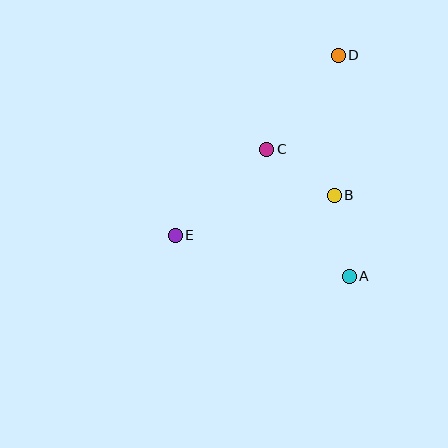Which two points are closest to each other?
Points B and C are closest to each other.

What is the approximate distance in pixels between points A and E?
The distance between A and E is approximately 178 pixels.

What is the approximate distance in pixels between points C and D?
The distance between C and D is approximately 118 pixels.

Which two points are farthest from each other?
Points D and E are farthest from each other.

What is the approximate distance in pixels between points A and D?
The distance between A and D is approximately 221 pixels.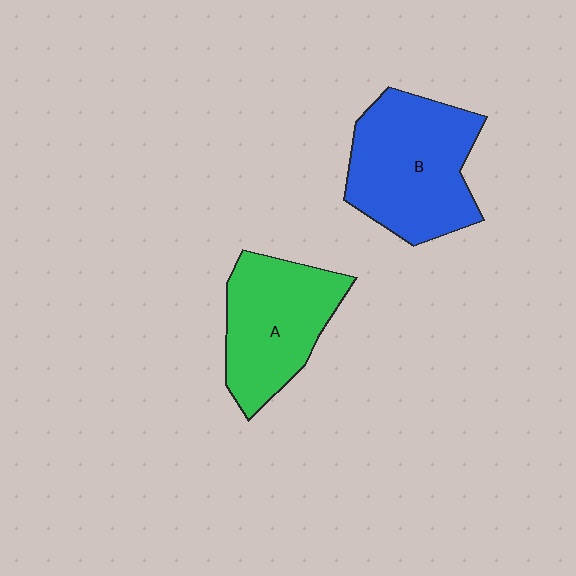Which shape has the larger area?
Shape B (blue).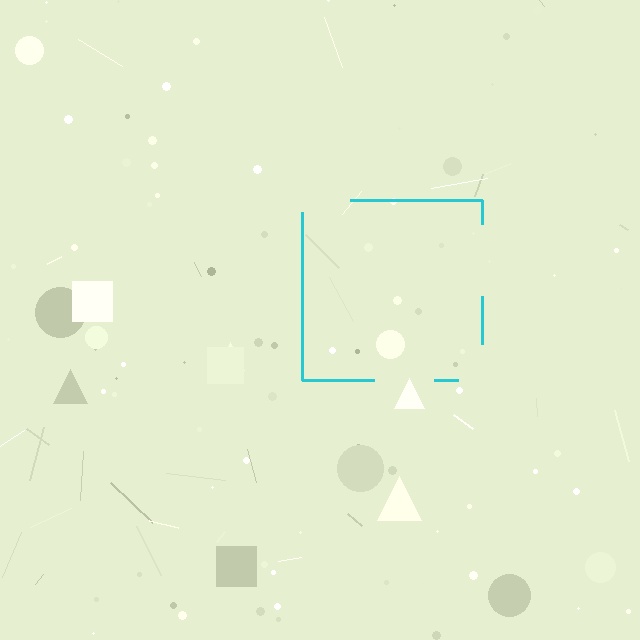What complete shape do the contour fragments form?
The contour fragments form a square.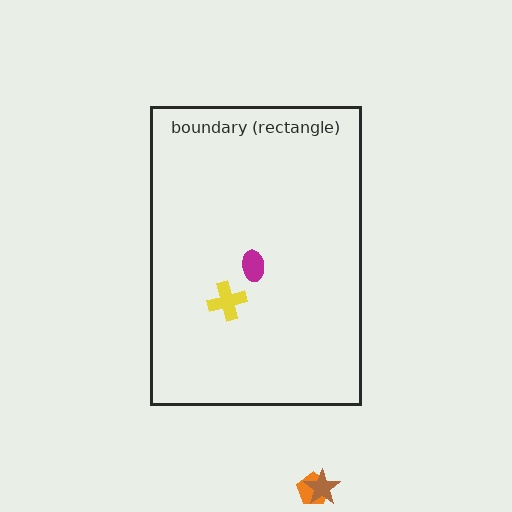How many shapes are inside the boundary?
2 inside, 2 outside.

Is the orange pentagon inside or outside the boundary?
Outside.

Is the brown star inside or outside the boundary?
Outside.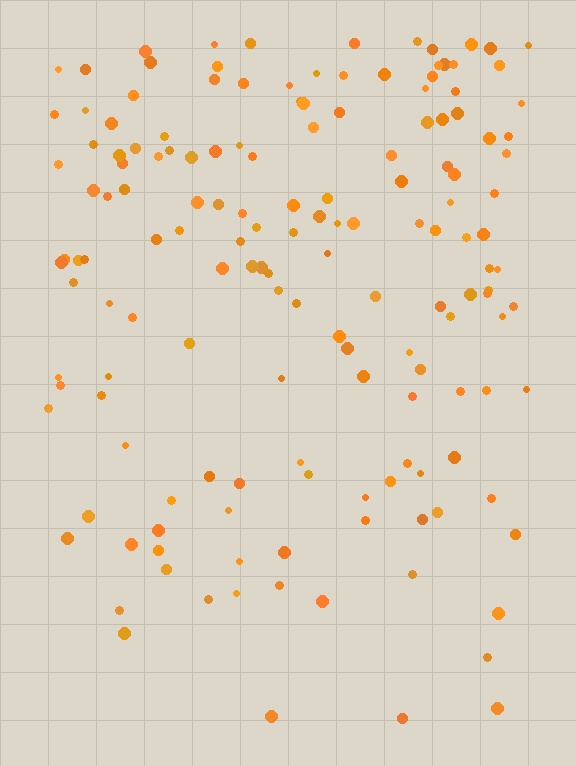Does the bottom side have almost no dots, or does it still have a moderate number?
Still a moderate number, just noticeably fewer than the top.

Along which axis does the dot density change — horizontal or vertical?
Vertical.